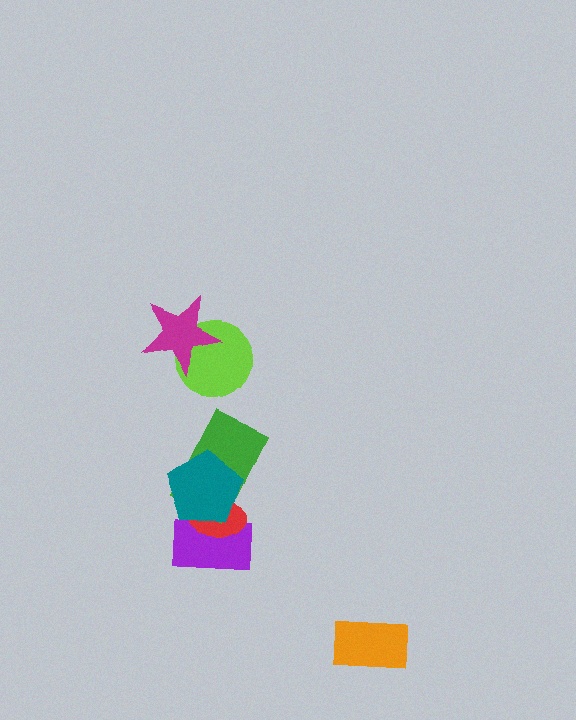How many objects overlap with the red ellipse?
3 objects overlap with the red ellipse.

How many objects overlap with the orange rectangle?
0 objects overlap with the orange rectangle.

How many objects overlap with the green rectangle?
2 objects overlap with the green rectangle.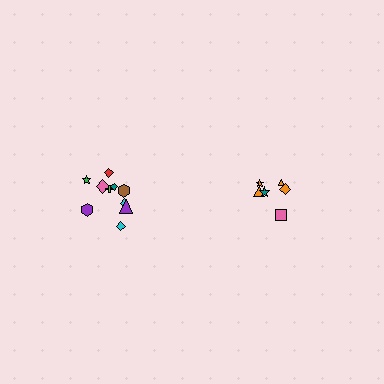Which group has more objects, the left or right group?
The left group.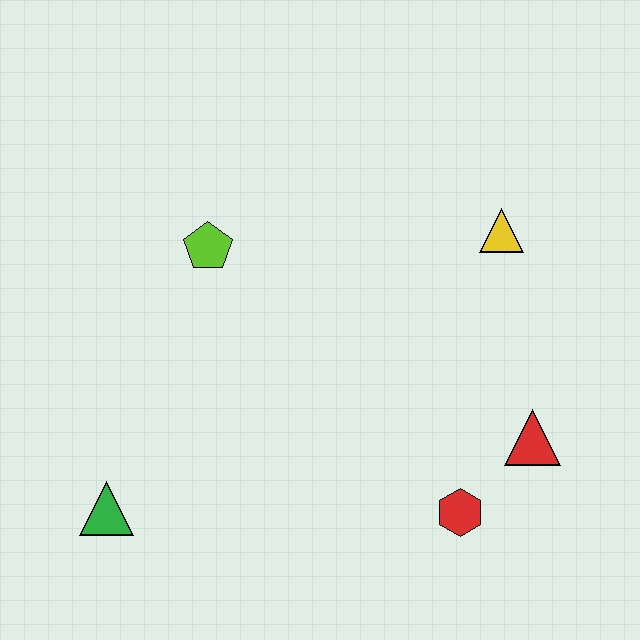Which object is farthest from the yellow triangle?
The green triangle is farthest from the yellow triangle.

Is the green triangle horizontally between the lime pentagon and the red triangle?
No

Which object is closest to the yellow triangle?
The red triangle is closest to the yellow triangle.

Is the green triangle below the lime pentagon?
Yes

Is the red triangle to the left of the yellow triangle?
No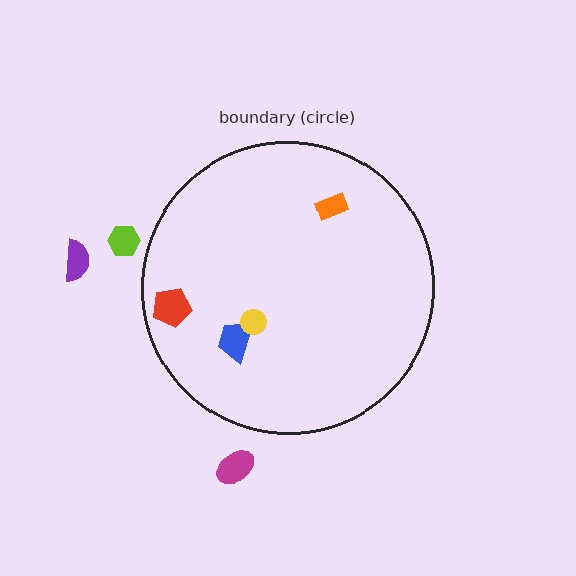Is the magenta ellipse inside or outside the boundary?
Outside.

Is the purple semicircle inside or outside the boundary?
Outside.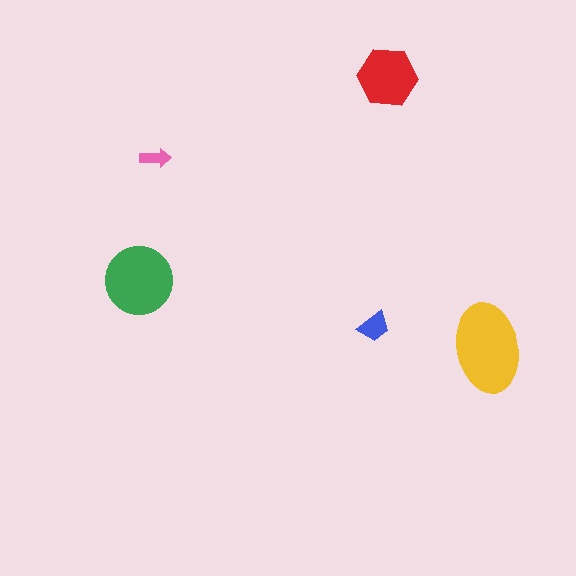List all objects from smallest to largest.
The pink arrow, the blue trapezoid, the red hexagon, the green circle, the yellow ellipse.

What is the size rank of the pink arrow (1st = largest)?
5th.